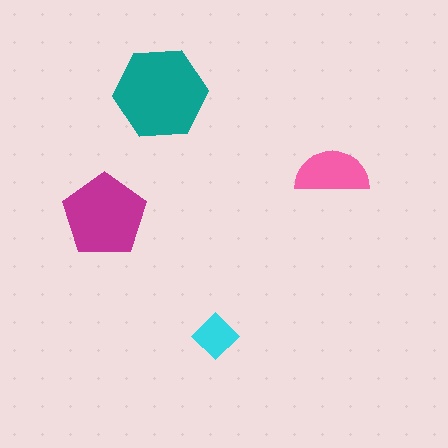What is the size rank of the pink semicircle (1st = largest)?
3rd.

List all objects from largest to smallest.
The teal hexagon, the magenta pentagon, the pink semicircle, the cyan diamond.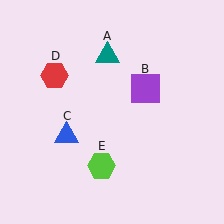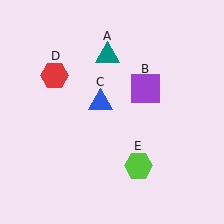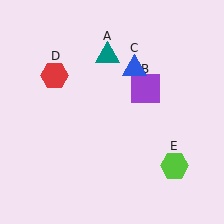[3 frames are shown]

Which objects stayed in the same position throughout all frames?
Teal triangle (object A) and purple square (object B) and red hexagon (object D) remained stationary.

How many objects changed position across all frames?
2 objects changed position: blue triangle (object C), lime hexagon (object E).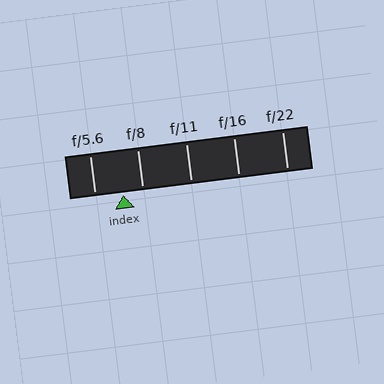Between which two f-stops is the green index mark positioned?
The index mark is between f/5.6 and f/8.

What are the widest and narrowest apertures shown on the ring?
The widest aperture shown is f/5.6 and the narrowest is f/22.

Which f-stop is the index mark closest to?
The index mark is closest to f/8.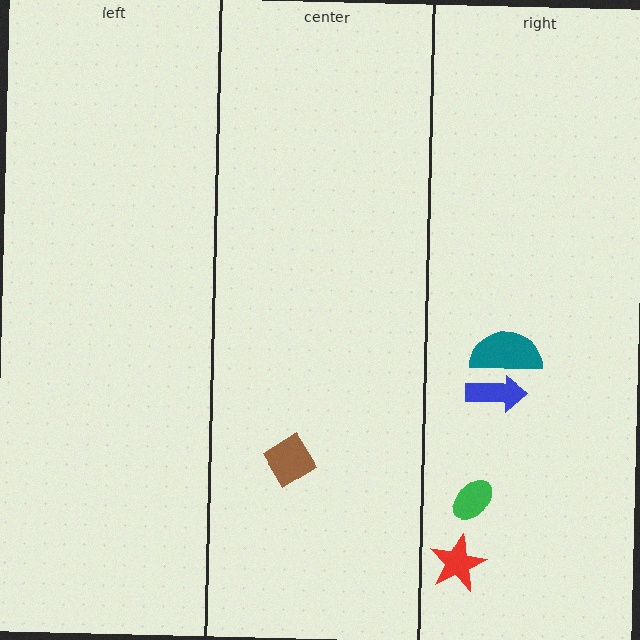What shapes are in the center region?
The brown diamond.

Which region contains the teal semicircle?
The right region.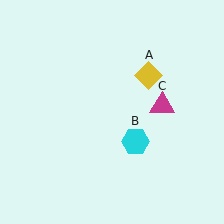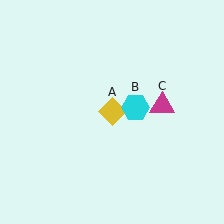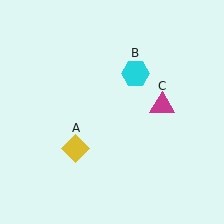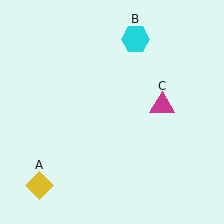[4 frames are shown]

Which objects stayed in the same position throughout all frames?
Magenta triangle (object C) remained stationary.